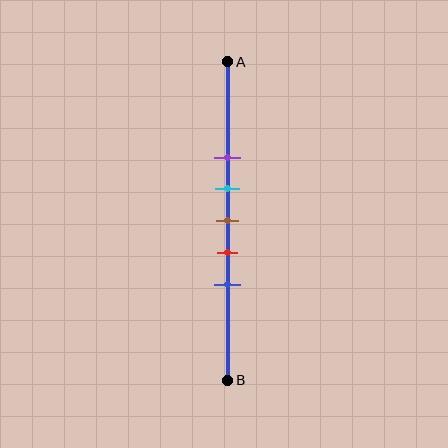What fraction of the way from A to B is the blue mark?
The blue mark is approximately 70% (0.7) of the way from A to B.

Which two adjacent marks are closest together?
The cyan and brown marks are the closest adjacent pair.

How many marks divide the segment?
There are 5 marks dividing the segment.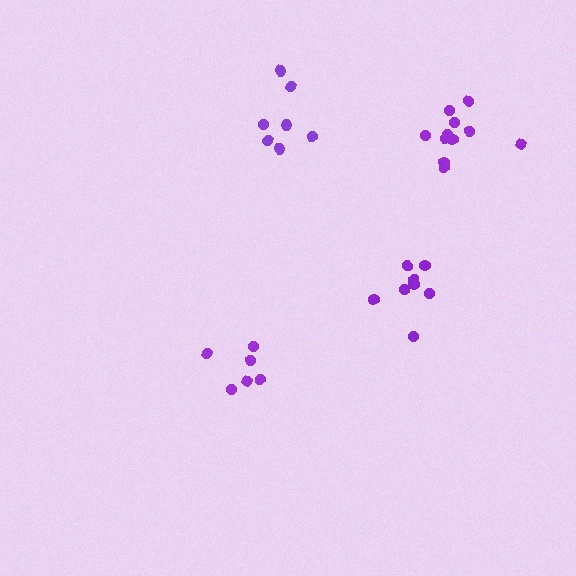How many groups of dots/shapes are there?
There are 4 groups.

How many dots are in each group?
Group 1: 8 dots, Group 2: 11 dots, Group 3: 6 dots, Group 4: 7 dots (32 total).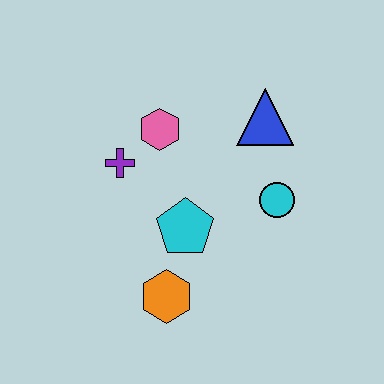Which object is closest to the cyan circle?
The blue triangle is closest to the cyan circle.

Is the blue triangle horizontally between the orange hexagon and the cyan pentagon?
No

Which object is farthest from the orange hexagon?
The blue triangle is farthest from the orange hexagon.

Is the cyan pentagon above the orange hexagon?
Yes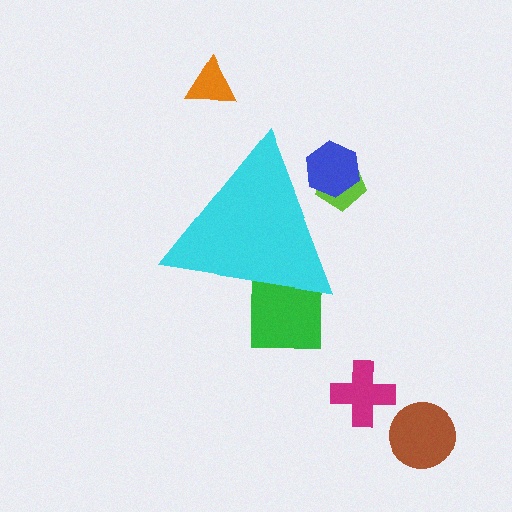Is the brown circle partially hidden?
No, the brown circle is fully visible.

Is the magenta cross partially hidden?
No, the magenta cross is fully visible.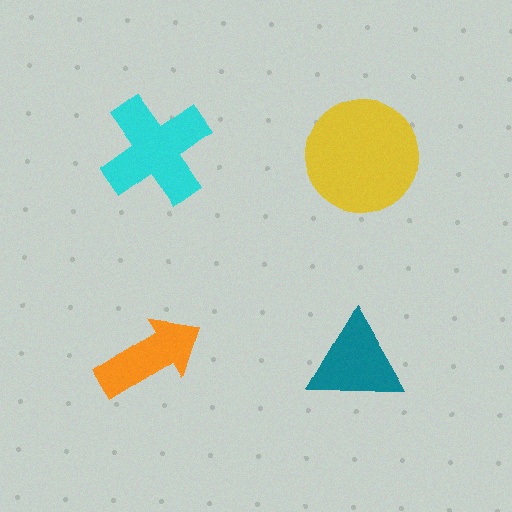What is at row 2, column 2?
A teal triangle.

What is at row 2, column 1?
An orange arrow.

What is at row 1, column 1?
A cyan cross.